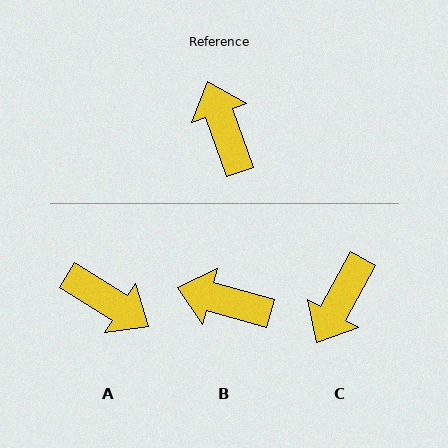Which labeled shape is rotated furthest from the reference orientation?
A, about 142 degrees away.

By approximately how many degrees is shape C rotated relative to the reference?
Approximately 132 degrees counter-clockwise.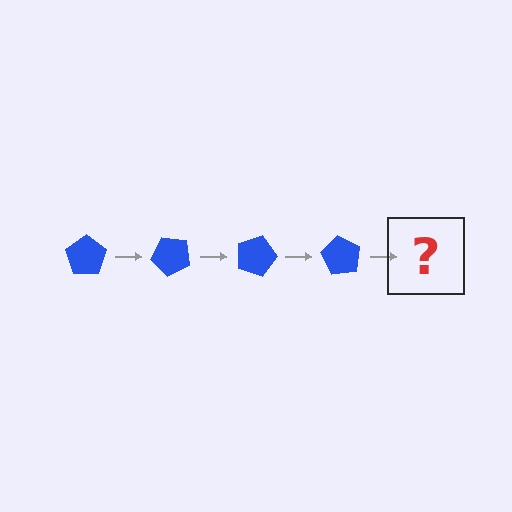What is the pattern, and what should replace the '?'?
The pattern is that the pentagon rotates 45 degrees each step. The '?' should be a blue pentagon rotated 180 degrees.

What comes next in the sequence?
The next element should be a blue pentagon rotated 180 degrees.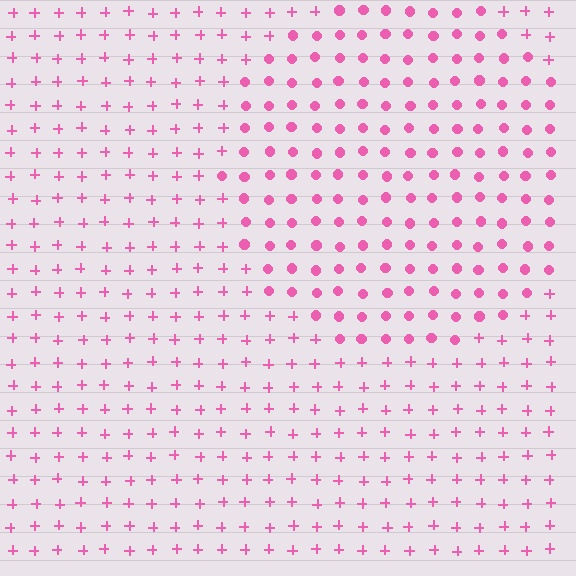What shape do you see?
I see a circle.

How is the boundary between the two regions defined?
The boundary is defined by a change in element shape: circles inside vs. plus signs outside. All elements share the same color and spacing.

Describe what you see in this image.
The image is filled with small pink elements arranged in a uniform grid. A circle-shaped region contains circles, while the surrounding area contains plus signs. The boundary is defined purely by the change in element shape.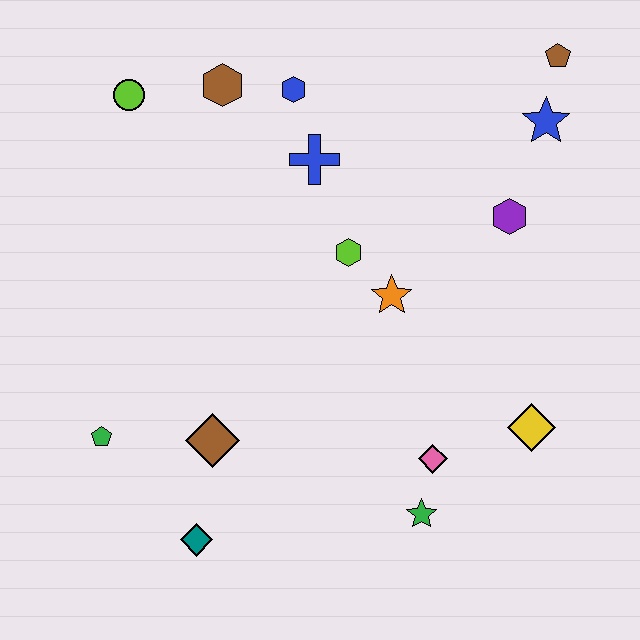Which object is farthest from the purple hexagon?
The green pentagon is farthest from the purple hexagon.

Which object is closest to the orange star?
The lime hexagon is closest to the orange star.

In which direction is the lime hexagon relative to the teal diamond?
The lime hexagon is above the teal diamond.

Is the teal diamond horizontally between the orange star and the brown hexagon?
No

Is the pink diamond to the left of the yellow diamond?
Yes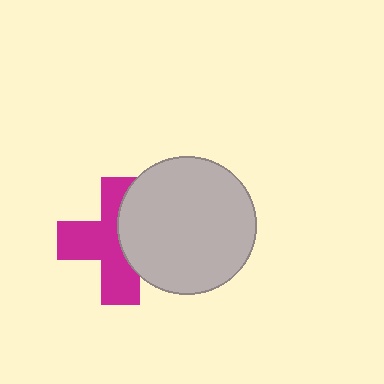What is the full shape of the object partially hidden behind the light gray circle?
The partially hidden object is a magenta cross.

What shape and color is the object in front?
The object in front is a light gray circle.